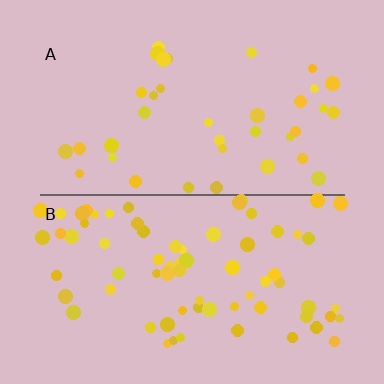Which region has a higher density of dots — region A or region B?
B (the bottom).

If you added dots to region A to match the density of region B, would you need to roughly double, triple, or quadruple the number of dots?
Approximately double.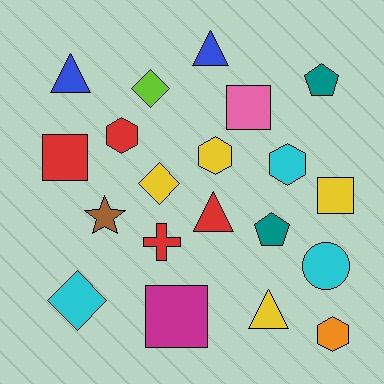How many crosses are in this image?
There is 1 cross.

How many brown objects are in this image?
There is 1 brown object.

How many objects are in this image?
There are 20 objects.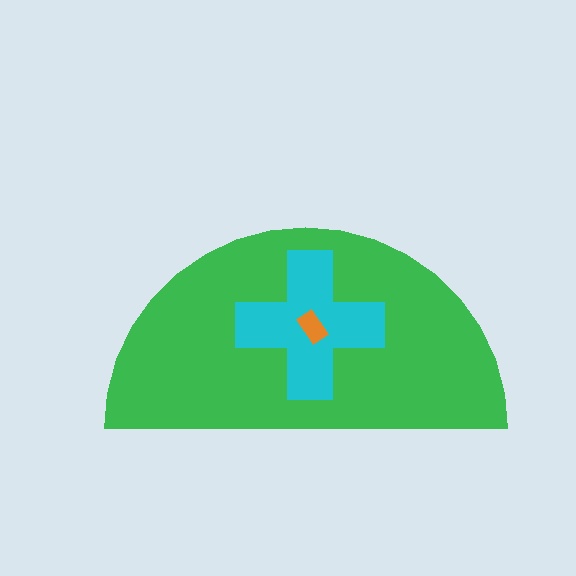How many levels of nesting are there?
3.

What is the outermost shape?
The green semicircle.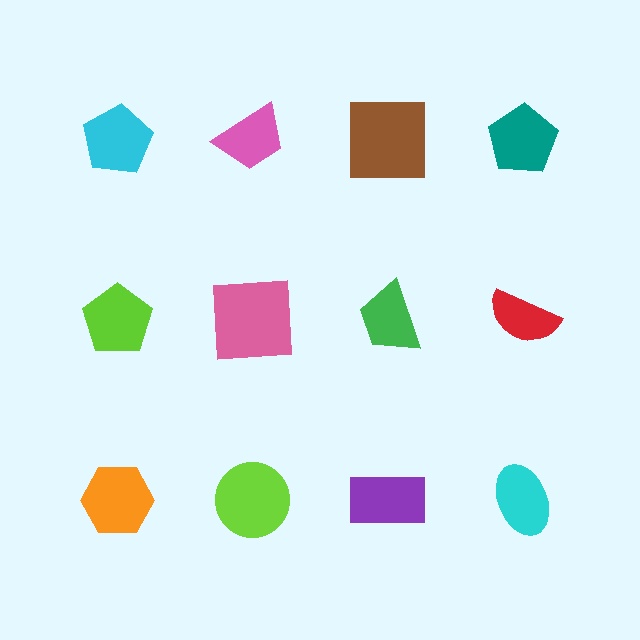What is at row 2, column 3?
A green trapezoid.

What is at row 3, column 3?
A purple rectangle.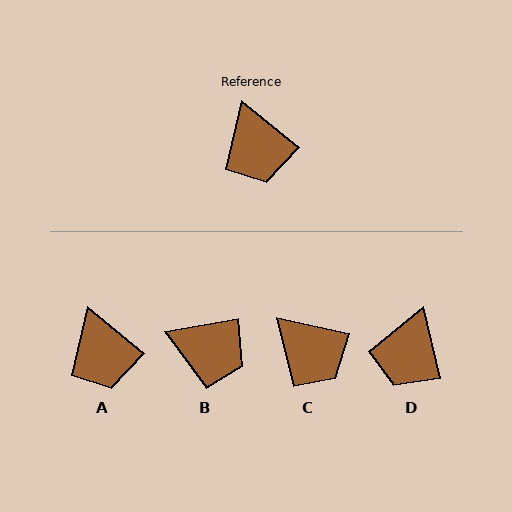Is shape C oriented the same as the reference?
No, it is off by about 28 degrees.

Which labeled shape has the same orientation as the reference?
A.